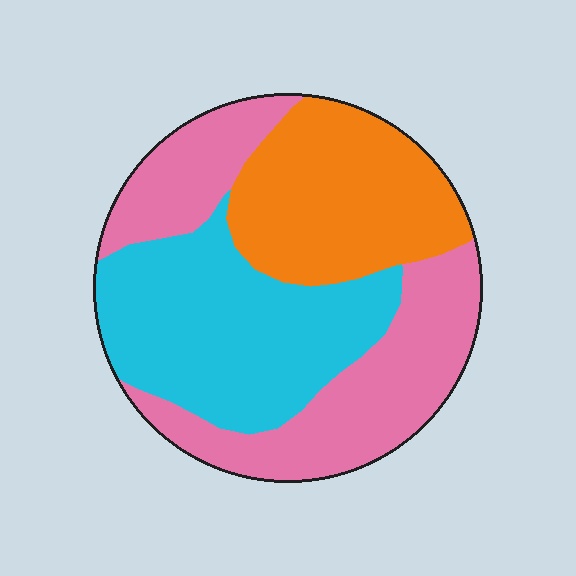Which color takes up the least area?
Orange, at roughly 30%.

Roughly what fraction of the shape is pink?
Pink takes up about three eighths (3/8) of the shape.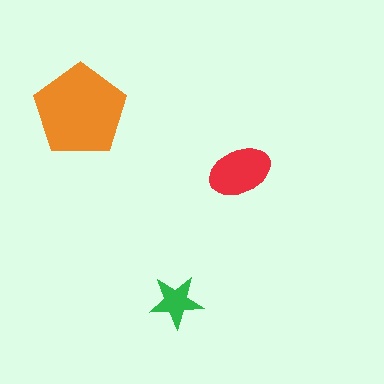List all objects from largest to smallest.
The orange pentagon, the red ellipse, the green star.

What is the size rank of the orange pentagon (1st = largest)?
1st.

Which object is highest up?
The orange pentagon is topmost.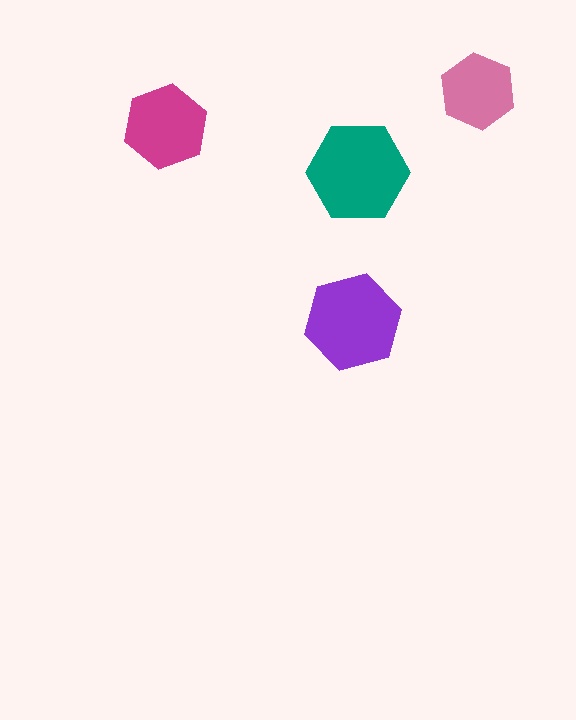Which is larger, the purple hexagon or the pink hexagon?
The purple one.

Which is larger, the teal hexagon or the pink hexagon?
The teal one.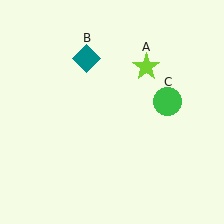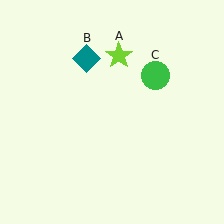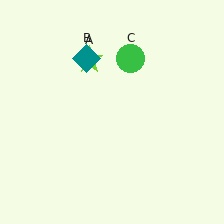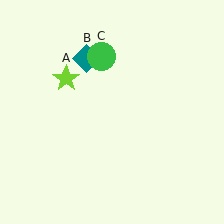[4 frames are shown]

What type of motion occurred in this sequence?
The lime star (object A), green circle (object C) rotated counterclockwise around the center of the scene.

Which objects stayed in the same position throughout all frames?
Teal diamond (object B) remained stationary.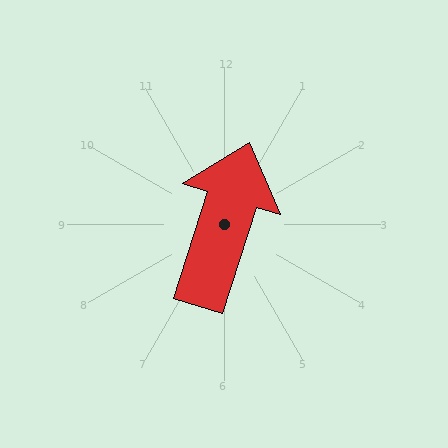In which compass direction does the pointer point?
North.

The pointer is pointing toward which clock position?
Roughly 1 o'clock.